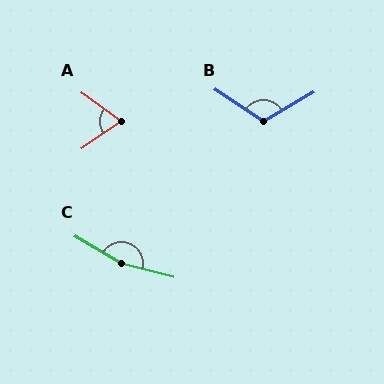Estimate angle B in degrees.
Approximately 117 degrees.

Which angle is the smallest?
A, at approximately 71 degrees.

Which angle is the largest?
C, at approximately 164 degrees.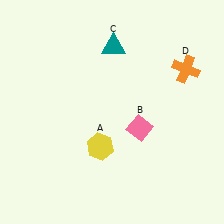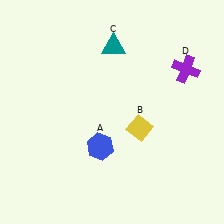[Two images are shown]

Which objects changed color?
A changed from yellow to blue. B changed from pink to yellow. D changed from orange to purple.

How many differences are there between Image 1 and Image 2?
There are 3 differences between the two images.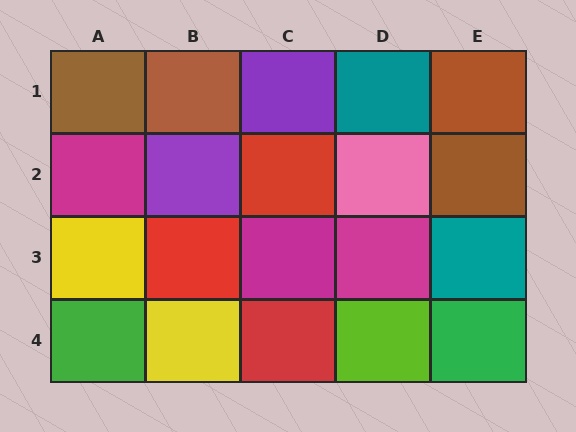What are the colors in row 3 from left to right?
Yellow, red, magenta, magenta, teal.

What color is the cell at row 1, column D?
Teal.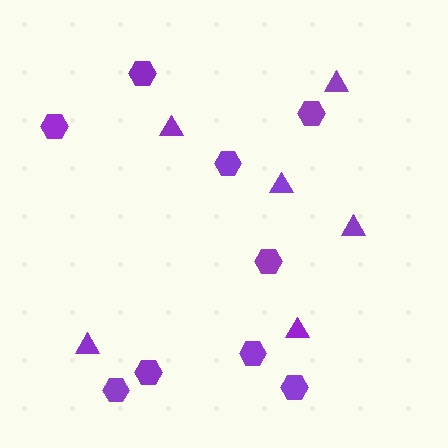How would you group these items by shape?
There are 2 groups: one group of hexagons (9) and one group of triangles (6).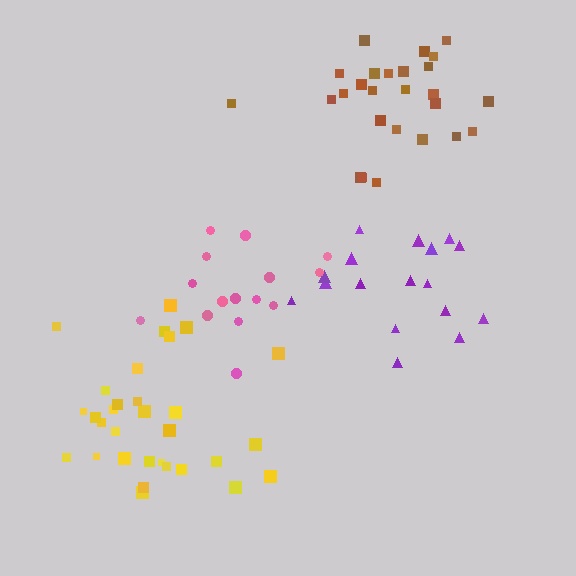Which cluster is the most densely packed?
Brown.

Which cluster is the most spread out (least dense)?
Purple.